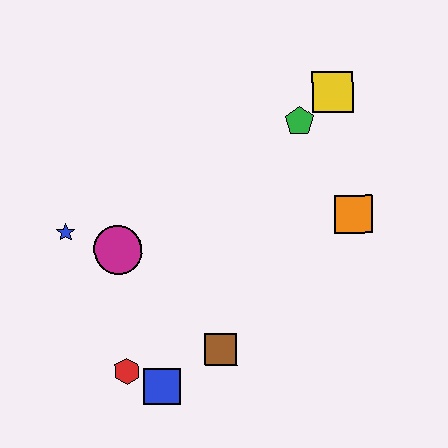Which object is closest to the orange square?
The green pentagon is closest to the orange square.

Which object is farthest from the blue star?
The yellow square is farthest from the blue star.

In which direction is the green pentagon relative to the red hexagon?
The green pentagon is above the red hexagon.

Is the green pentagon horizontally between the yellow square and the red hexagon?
Yes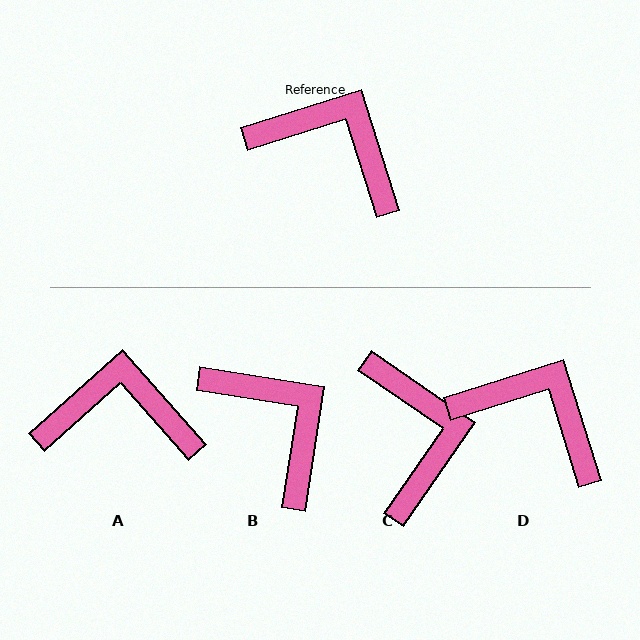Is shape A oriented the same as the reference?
No, it is off by about 24 degrees.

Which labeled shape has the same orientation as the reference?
D.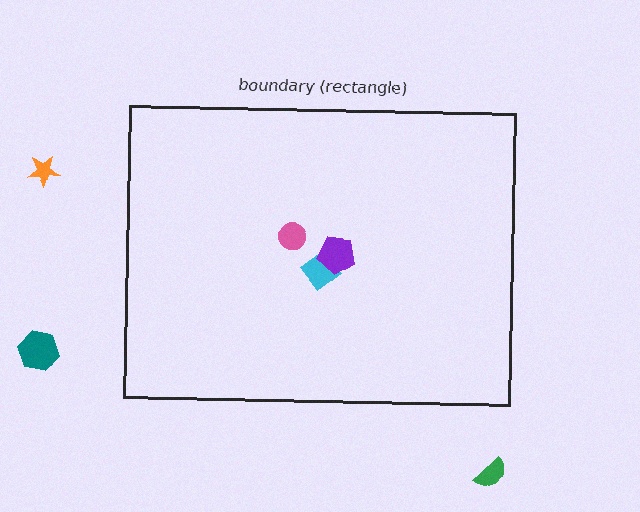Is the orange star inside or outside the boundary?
Outside.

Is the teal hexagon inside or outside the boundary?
Outside.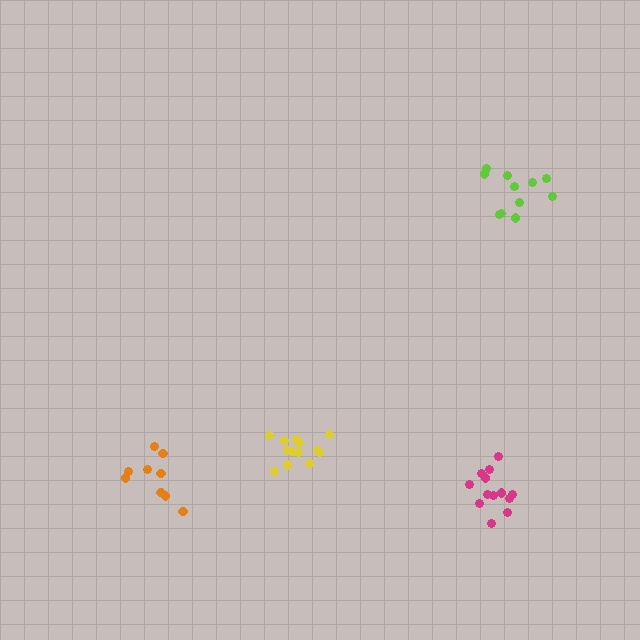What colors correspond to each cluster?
The clusters are colored: lime, yellow, orange, magenta.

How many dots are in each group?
Group 1: 11 dots, Group 2: 13 dots, Group 3: 9 dots, Group 4: 13 dots (46 total).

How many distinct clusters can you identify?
There are 4 distinct clusters.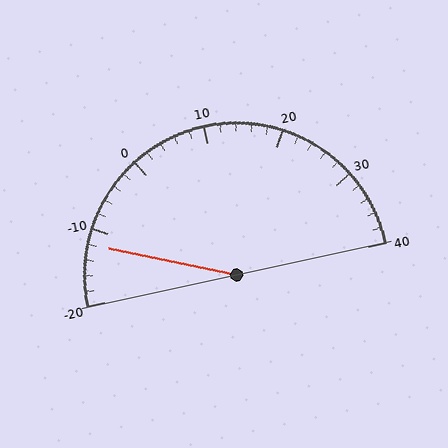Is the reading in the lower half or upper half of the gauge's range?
The reading is in the lower half of the range (-20 to 40).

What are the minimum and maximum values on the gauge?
The gauge ranges from -20 to 40.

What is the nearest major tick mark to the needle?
The nearest major tick mark is -10.